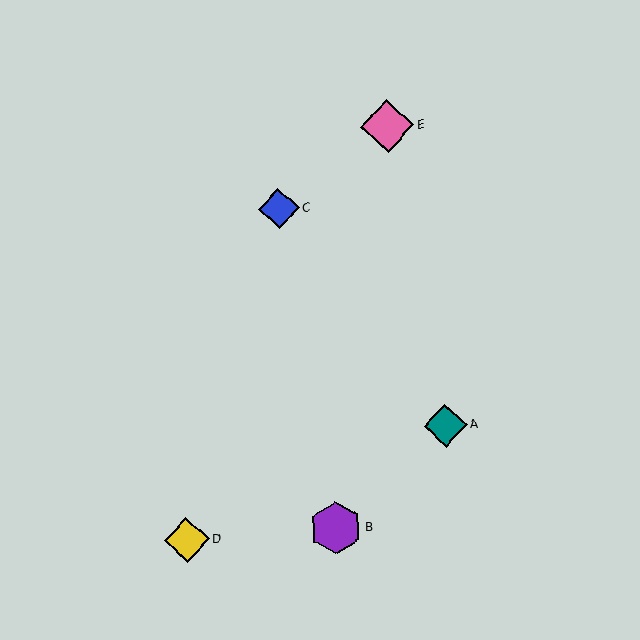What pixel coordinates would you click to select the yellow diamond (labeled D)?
Click at (187, 540) to select the yellow diamond D.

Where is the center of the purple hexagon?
The center of the purple hexagon is at (336, 528).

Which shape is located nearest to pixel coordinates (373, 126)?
The pink diamond (labeled E) at (387, 126) is nearest to that location.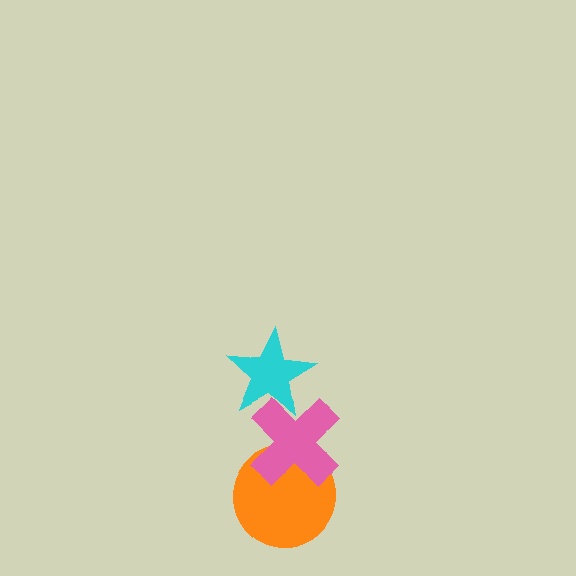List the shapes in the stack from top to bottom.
From top to bottom: the cyan star, the pink cross, the orange circle.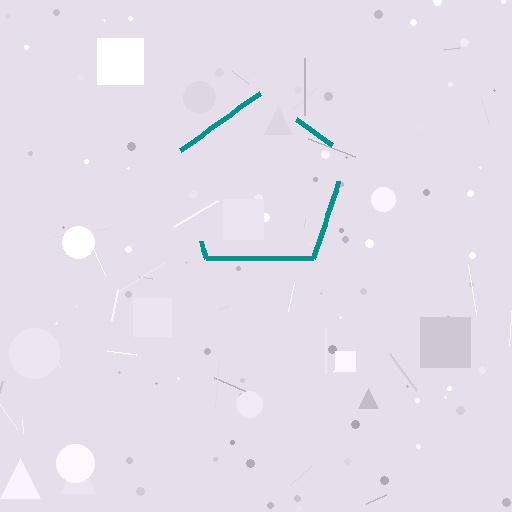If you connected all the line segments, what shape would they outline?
They would outline a pentagon.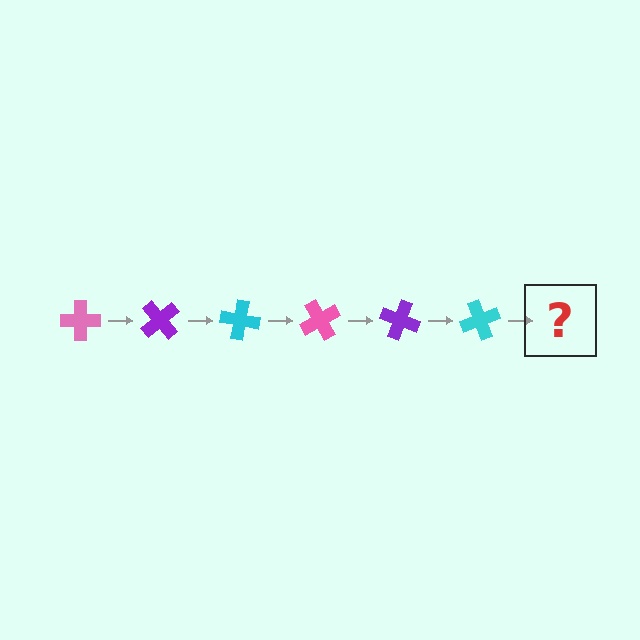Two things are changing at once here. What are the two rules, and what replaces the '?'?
The two rules are that it rotates 50 degrees each step and the color cycles through pink, purple, and cyan. The '?' should be a pink cross, rotated 300 degrees from the start.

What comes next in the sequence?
The next element should be a pink cross, rotated 300 degrees from the start.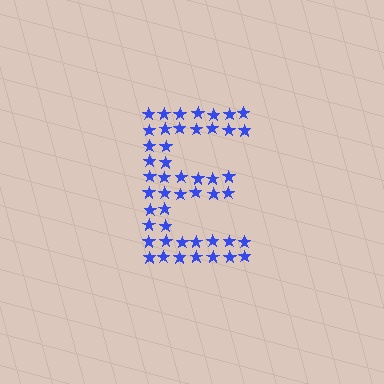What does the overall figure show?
The overall figure shows the letter E.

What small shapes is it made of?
It is made of small stars.